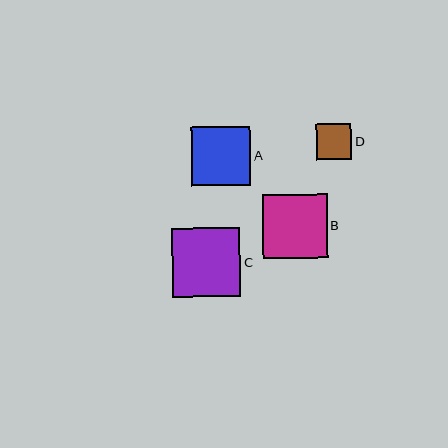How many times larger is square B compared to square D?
Square B is approximately 1.8 times the size of square D.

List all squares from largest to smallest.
From largest to smallest: C, B, A, D.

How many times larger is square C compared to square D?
Square C is approximately 1.9 times the size of square D.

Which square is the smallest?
Square D is the smallest with a size of approximately 35 pixels.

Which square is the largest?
Square C is the largest with a size of approximately 68 pixels.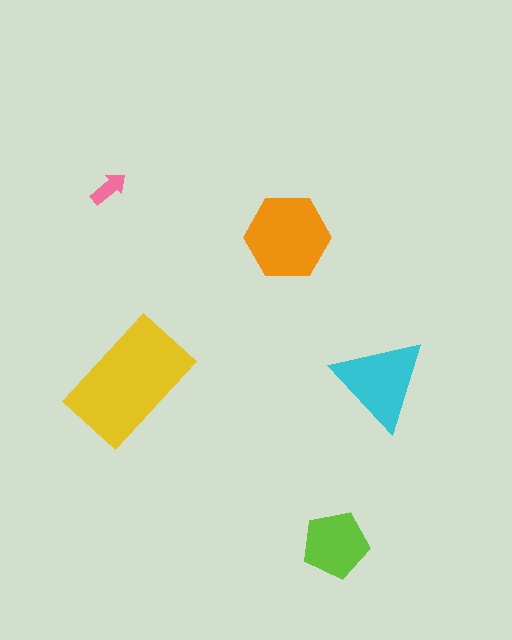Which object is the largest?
The yellow rectangle.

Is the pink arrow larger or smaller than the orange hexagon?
Smaller.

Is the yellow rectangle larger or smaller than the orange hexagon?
Larger.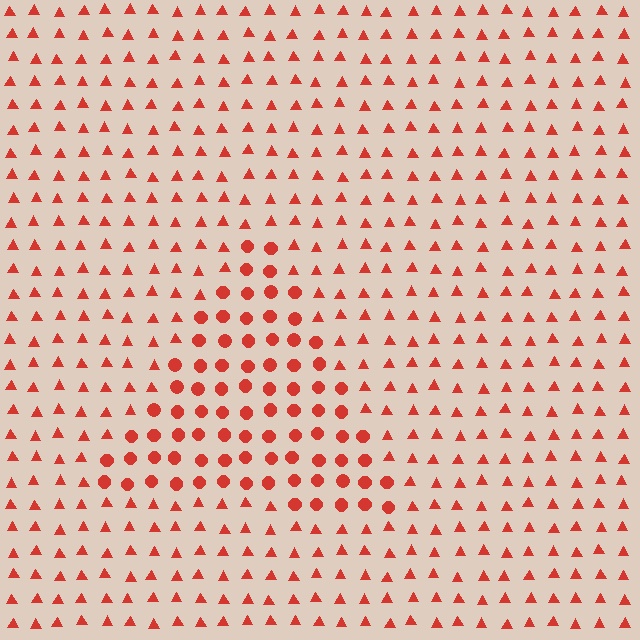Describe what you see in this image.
The image is filled with small red elements arranged in a uniform grid. A triangle-shaped region contains circles, while the surrounding area contains triangles. The boundary is defined purely by the change in element shape.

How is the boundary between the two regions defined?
The boundary is defined by a change in element shape: circles inside vs. triangles outside. All elements share the same color and spacing.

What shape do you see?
I see a triangle.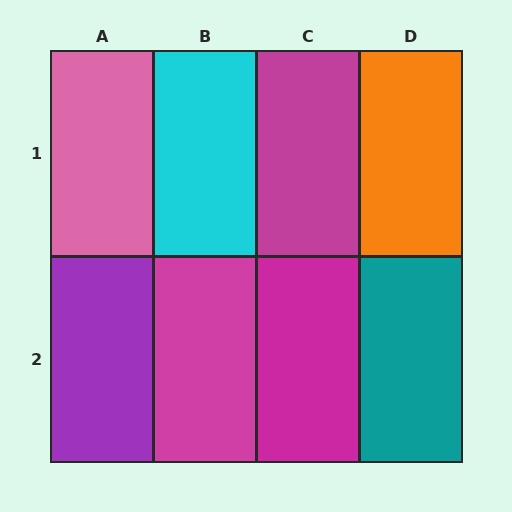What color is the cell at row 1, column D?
Orange.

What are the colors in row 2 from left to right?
Purple, magenta, magenta, teal.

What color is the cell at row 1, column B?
Cyan.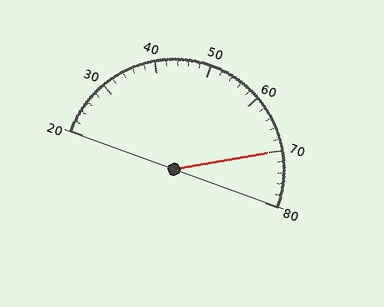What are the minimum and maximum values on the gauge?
The gauge ranges from 20 to 80.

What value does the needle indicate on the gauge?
The needle indicates approximately 70.